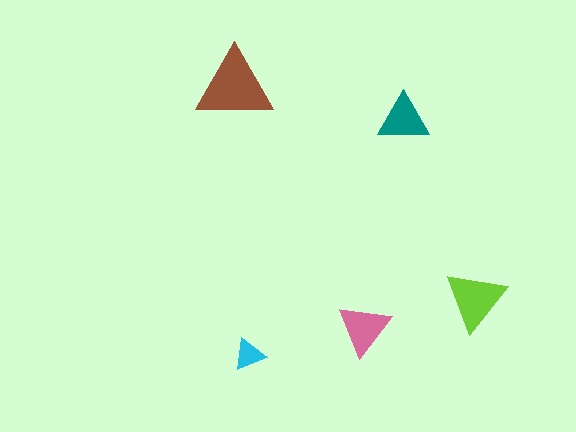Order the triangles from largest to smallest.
the brown one, the lime one, the pink one, the teal one, the cyan one.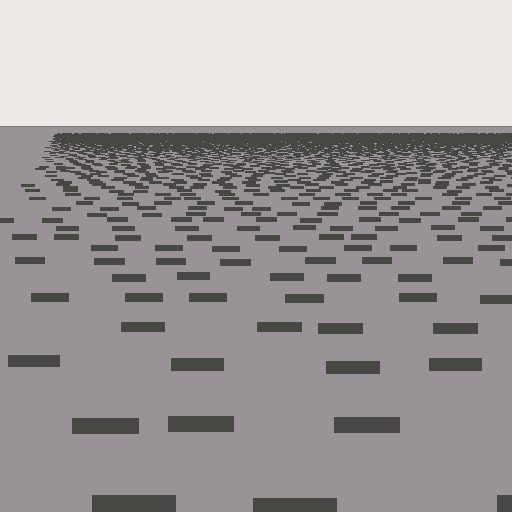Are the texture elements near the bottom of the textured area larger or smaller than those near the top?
Larger. Near the bottom, elements are closer to the viewer and appear at a bigger on-screen size.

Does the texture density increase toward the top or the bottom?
Density increases toward the top.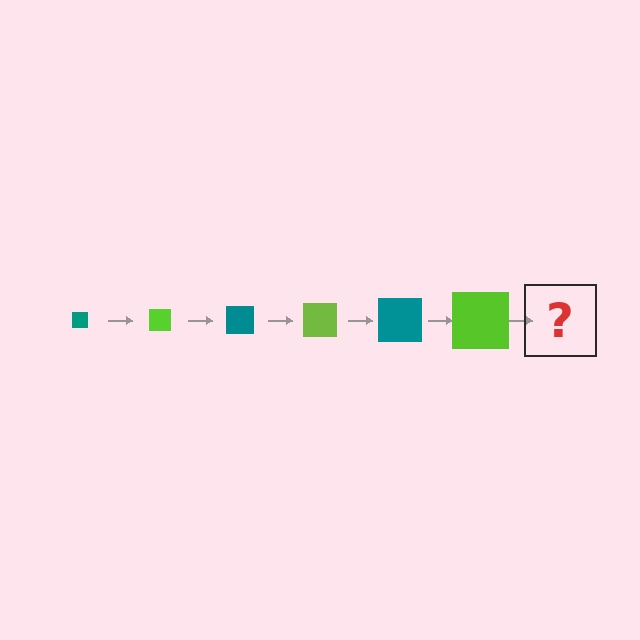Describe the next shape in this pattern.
It should be a teal square, larger than the previous one.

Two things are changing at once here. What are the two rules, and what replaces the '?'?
The two rules are that the square grows larger each step and the color cycles through teal and lime. The '?' should be a teal square, larger than the previous one.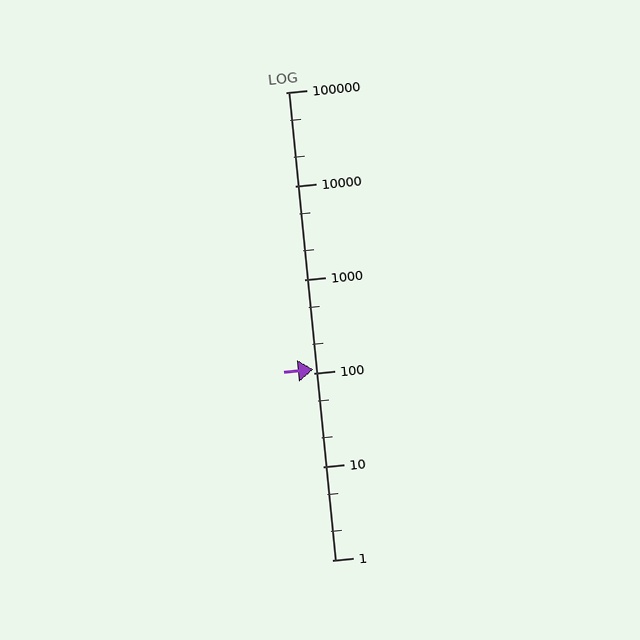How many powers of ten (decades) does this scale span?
The scale spans 5 decades, from 1 to 100000.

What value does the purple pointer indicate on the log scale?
The pointer indicates approximately 110.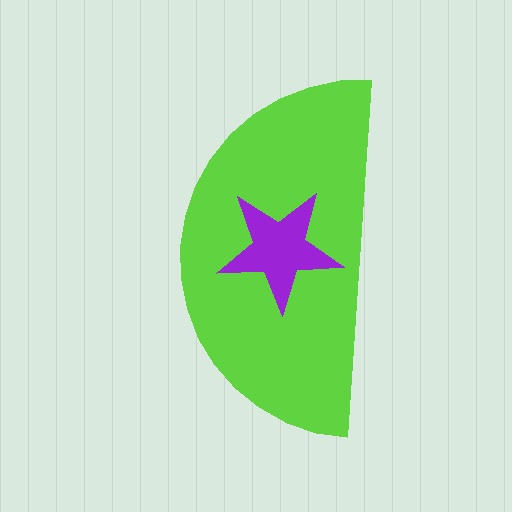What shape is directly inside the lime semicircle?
The purple star.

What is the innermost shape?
The purple star.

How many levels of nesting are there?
2.